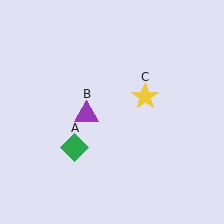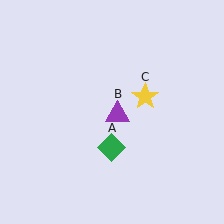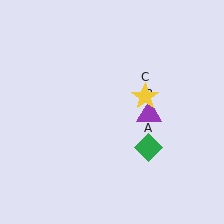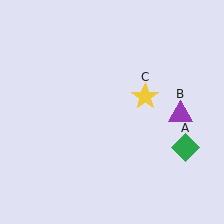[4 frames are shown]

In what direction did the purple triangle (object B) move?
The purple triangle (object B) moved right.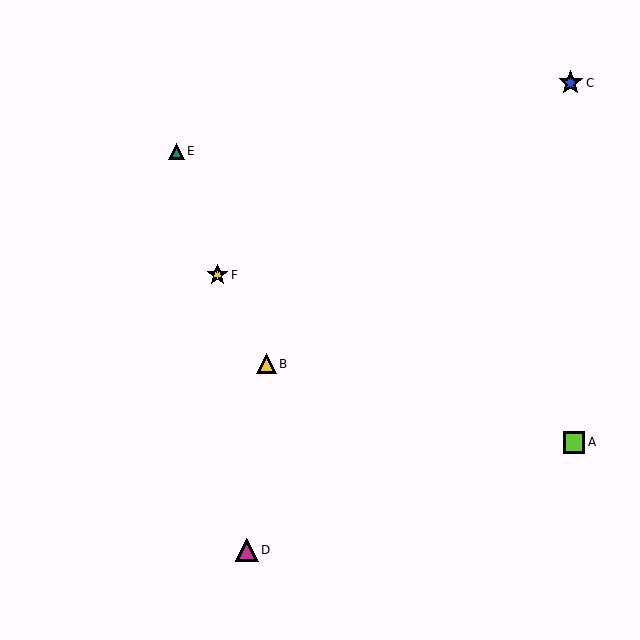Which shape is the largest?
The blue star (labeled C) is the largest.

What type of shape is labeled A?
Shape A is a lime square.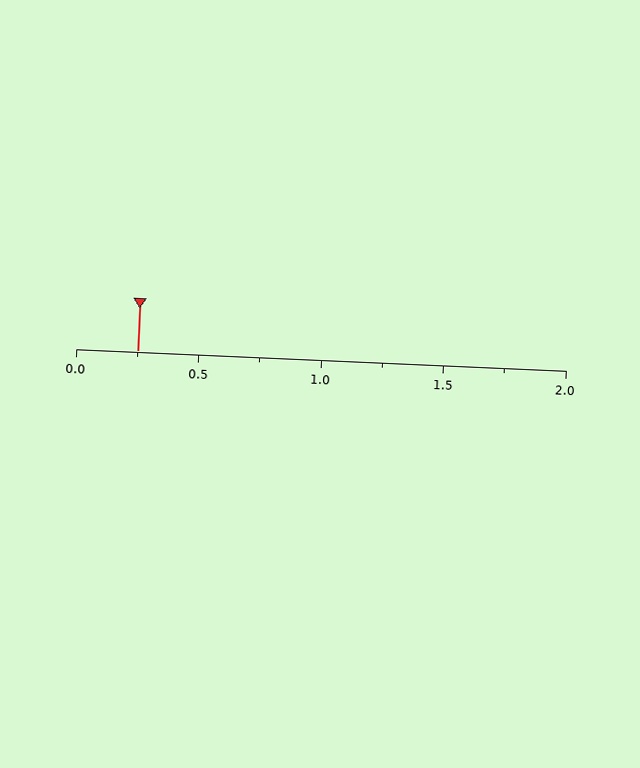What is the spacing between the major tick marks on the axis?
The major ticks are spaced 0.5 apart.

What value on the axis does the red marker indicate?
The marker indicates approximately 0.25.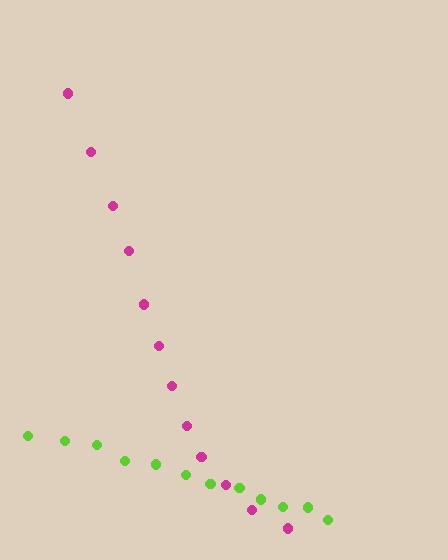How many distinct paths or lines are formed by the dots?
There are 2 distinct paths.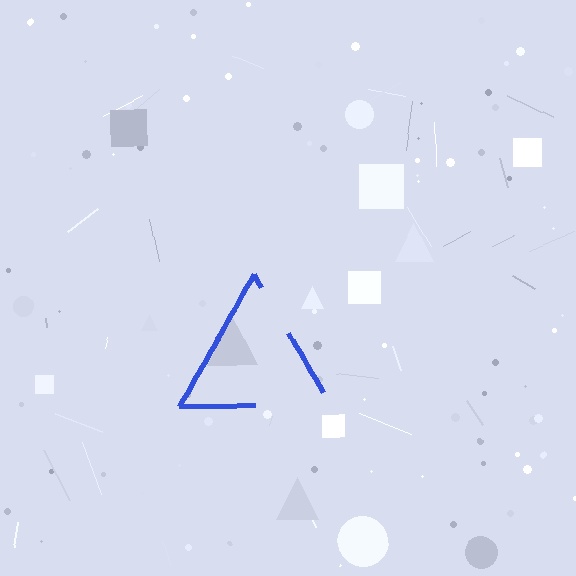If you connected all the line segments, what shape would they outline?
They would outline a triangle.